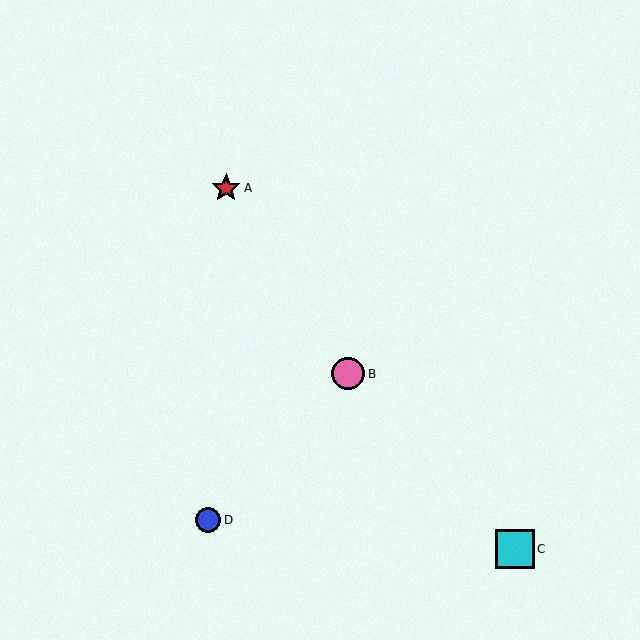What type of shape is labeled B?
Shape B is a pink circle.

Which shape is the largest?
The cyan square (labeled C) is the largest.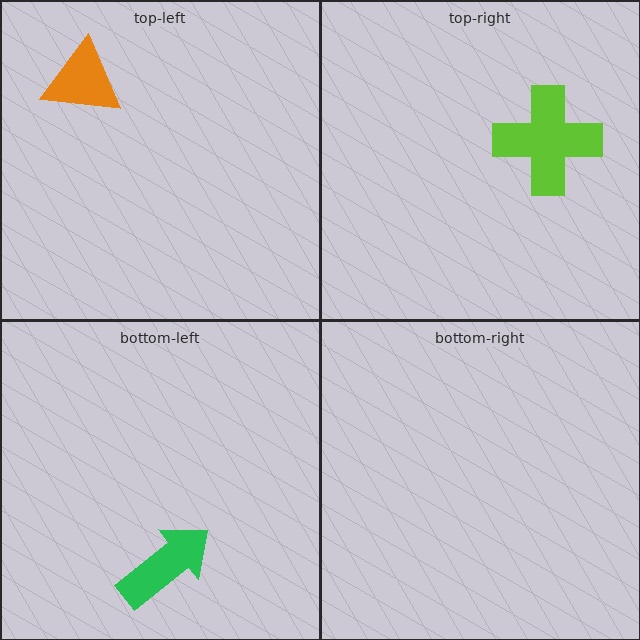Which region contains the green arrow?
The bottom-left region.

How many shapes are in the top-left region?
1.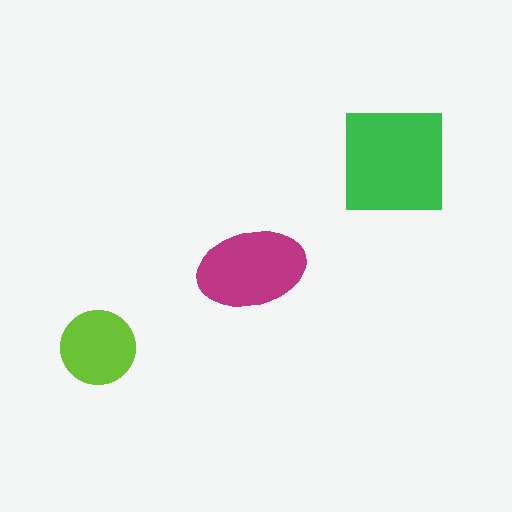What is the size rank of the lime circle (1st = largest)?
3rd.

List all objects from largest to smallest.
The green square, the magenta ellipse, the lime circle.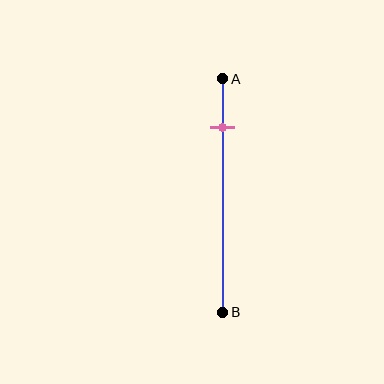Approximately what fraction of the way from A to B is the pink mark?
The pink mark is approximately 20% of the way from A to B.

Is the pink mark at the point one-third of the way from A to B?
No, the mark is at about 20% from A, not at the 33% one-third point.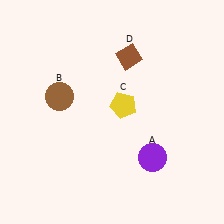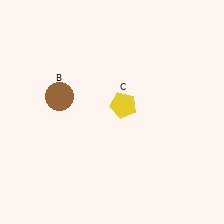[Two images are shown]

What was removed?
The brown diamond (D), the purple circle (A) were removed in Image 2.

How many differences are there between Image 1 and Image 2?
There are 2 differences between the two images.